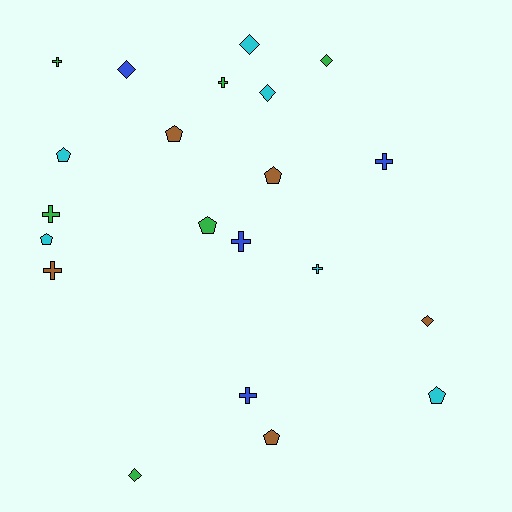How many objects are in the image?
There are 21 objects.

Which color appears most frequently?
Green, with 6 objects.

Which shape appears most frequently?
Cross, with 8 objects.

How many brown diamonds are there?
There is 1 brown diamond.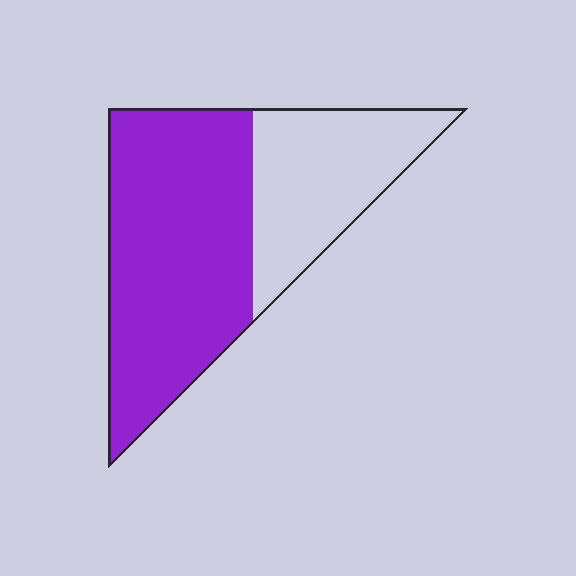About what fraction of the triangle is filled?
About five eighths (5/8).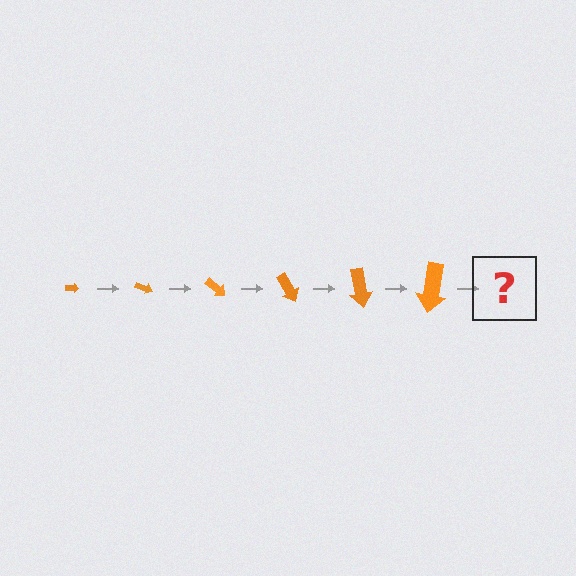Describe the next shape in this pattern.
It should be an arrow, larger than the previous one and rotated 120 degrees from the start.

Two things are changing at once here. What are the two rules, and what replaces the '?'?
The two rules are that the arrow grows larger each step and it rotates 20 degrees each step. The '?' should be an arrow, larger than the previous one and rotated 120 degrees from the start.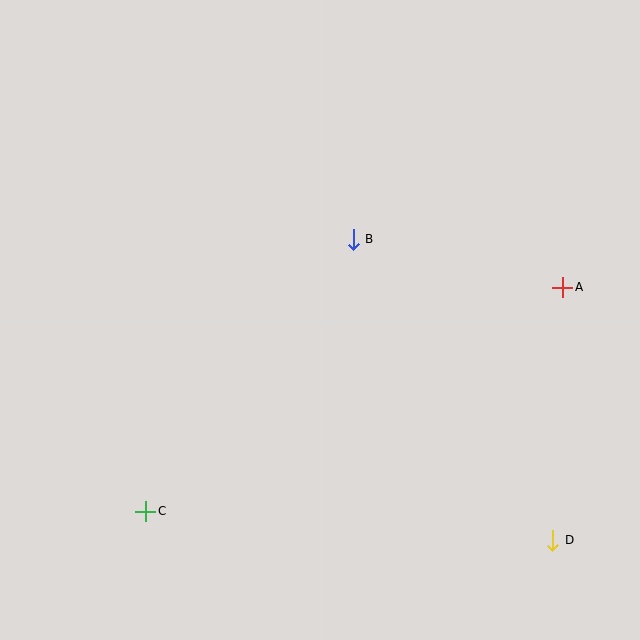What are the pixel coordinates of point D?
Point D is at (553, 540).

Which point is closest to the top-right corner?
Point A is closest to the top-right corner.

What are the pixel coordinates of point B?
Point B is at (353, 239).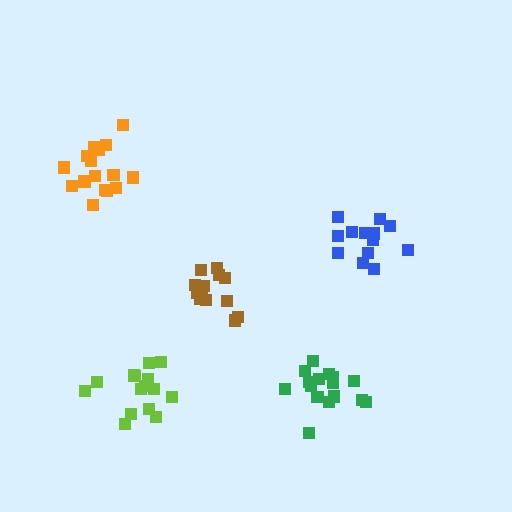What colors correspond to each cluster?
The clusters are colored: lime, green, orange, blue, brown.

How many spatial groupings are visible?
There are 5 spatial groupings.